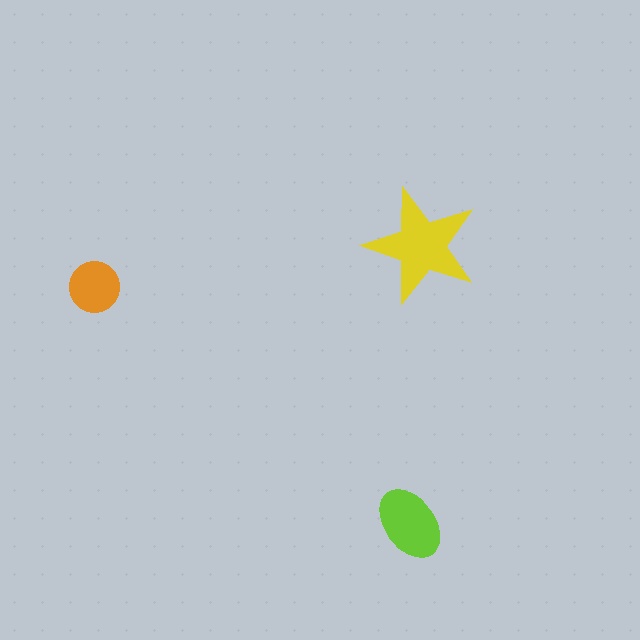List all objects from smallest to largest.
The orange circle, the lime ellipse, the yellow star.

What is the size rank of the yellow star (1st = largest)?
1st.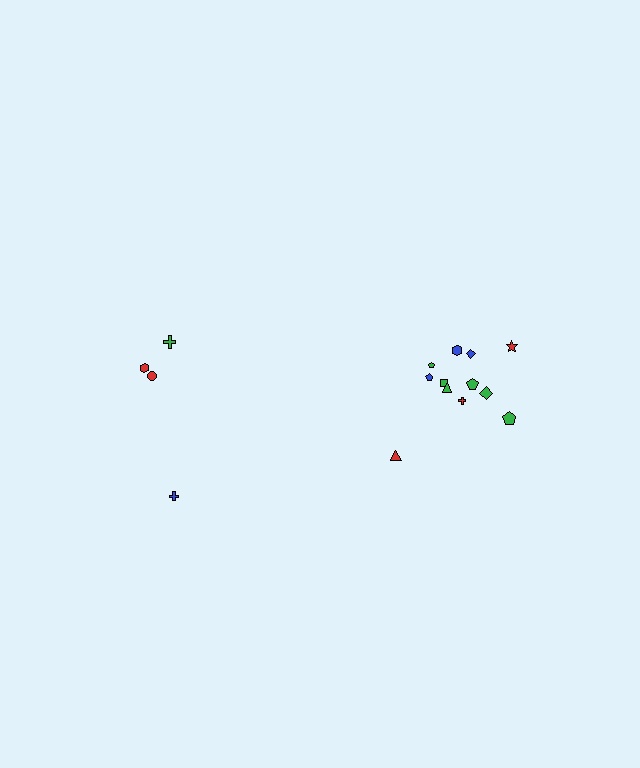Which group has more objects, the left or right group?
The right group.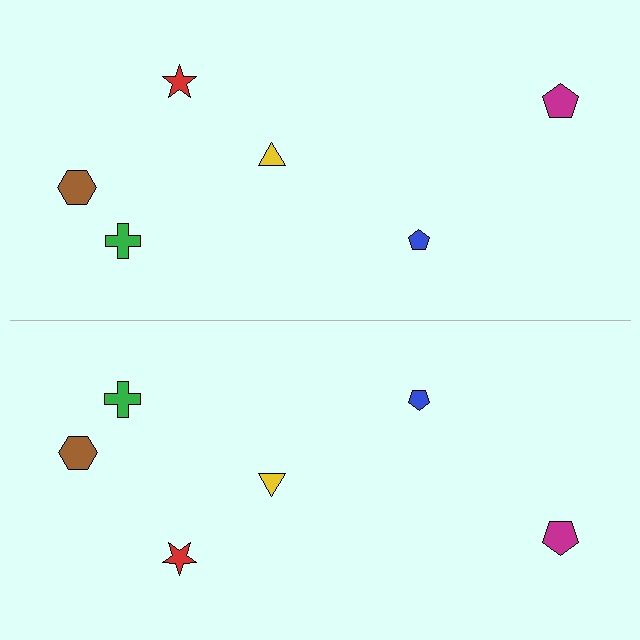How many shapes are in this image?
There are 12 shapes in this image.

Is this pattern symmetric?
Yes, this pattern has bilateral (reflection) symmetry.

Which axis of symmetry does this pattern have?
The pattern has a horizontal axis of symmetry running through the center of the image.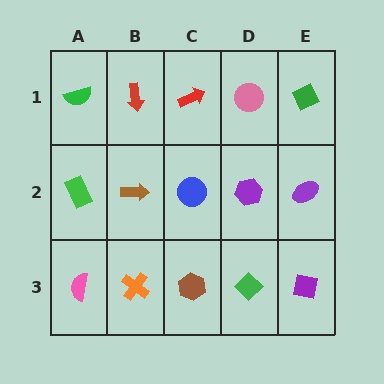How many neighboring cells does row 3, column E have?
2.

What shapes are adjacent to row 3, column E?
A purple ellipse (row 2, column E), a green diamond (row 3, column D).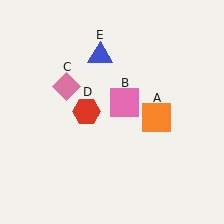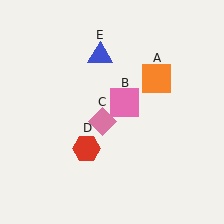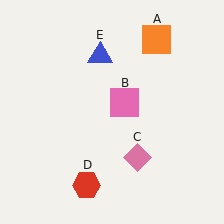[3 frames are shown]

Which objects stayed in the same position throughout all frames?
Pink square (object B) and blue triangle (object E) remained stationary.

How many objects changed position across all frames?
3 objects changed position: orange square (object A), pink diamond (object C), red hexagon (object D).